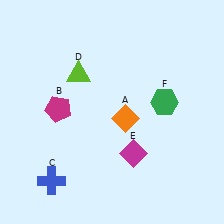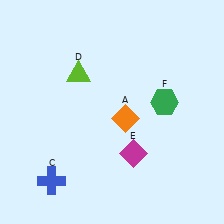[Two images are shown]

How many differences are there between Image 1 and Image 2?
There is 1 difference between the two images.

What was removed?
The magenta pentagon (B) was removed in Image 2.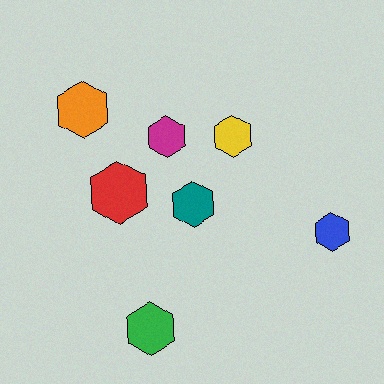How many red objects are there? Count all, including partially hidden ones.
There is 1 red object.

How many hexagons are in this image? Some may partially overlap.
There are 7 hexagons.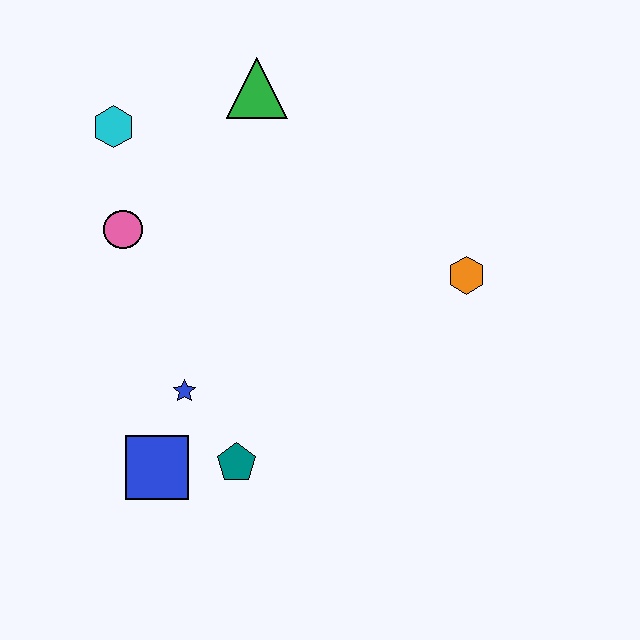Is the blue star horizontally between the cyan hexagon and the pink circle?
No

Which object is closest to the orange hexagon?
The green triangle is closest to the orange hexagon.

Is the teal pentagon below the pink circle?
Yes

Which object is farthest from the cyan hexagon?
The orange hexagon is farthest from the cyan hexagon.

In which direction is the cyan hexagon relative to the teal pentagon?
The cyan hexagon is above the teal pentagon.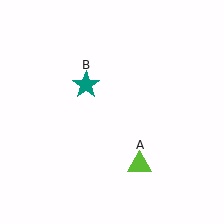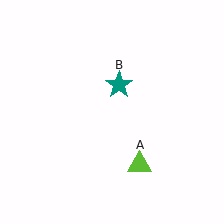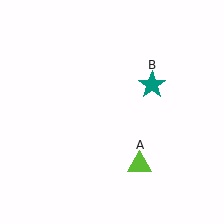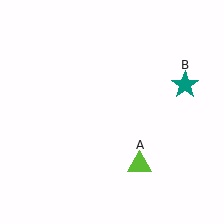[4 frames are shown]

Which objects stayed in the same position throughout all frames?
Lime triangle (object A) remained stationary.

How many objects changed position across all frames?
1 object changed position: teal star (object B).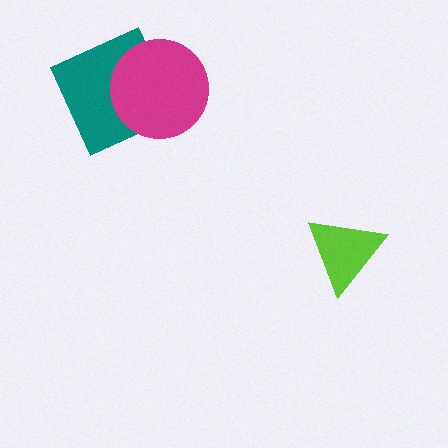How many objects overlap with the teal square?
1 object overlaps with the teal square.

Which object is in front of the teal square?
The magenta circle is in front of the teal square.